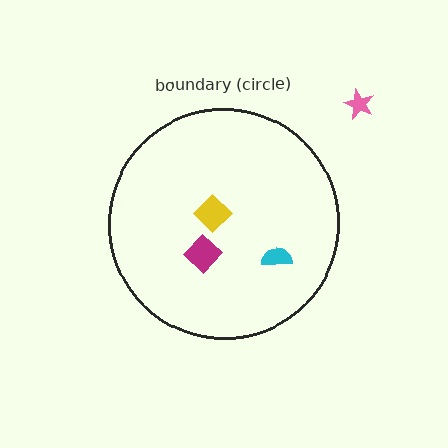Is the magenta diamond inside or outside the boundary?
Inside.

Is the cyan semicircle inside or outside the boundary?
Inside.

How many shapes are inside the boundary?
3 inside, 1 outside.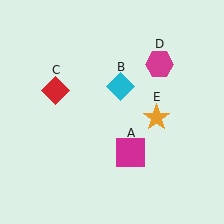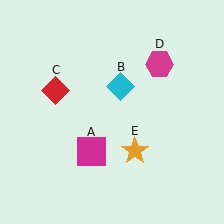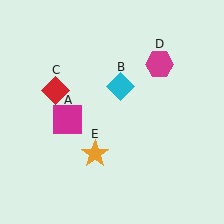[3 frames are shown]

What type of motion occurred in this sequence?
The magenta square (object A), orange star (object E) rotated clockwise around the center of the scene.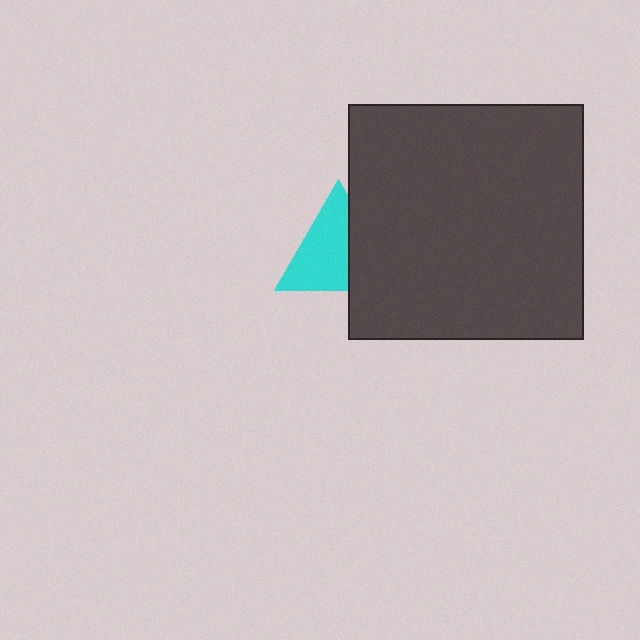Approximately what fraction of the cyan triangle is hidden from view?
Roughly 37% of the cyan triangle is hidden behind the dark gray square.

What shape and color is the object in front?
The object in front is a dark gray square.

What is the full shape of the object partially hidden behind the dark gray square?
The partially hidden object is a cyan triangle.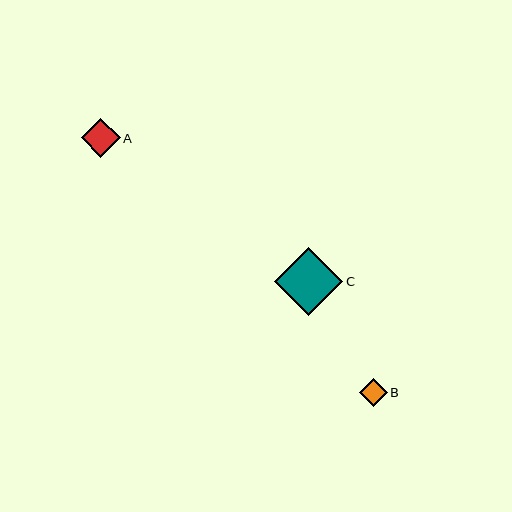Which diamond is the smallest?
Diamond B is the smallest with a size of approximately 28 pixels.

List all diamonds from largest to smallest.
From largest to smallest: C, A, B.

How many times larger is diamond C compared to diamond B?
Diamond C is approximately 2.5 times the size of diamond B.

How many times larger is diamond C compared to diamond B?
Diamond C is approximately 2.5 times the size of diamond B.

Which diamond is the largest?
Diamond C is the largest with a size of approximately 68 pixels.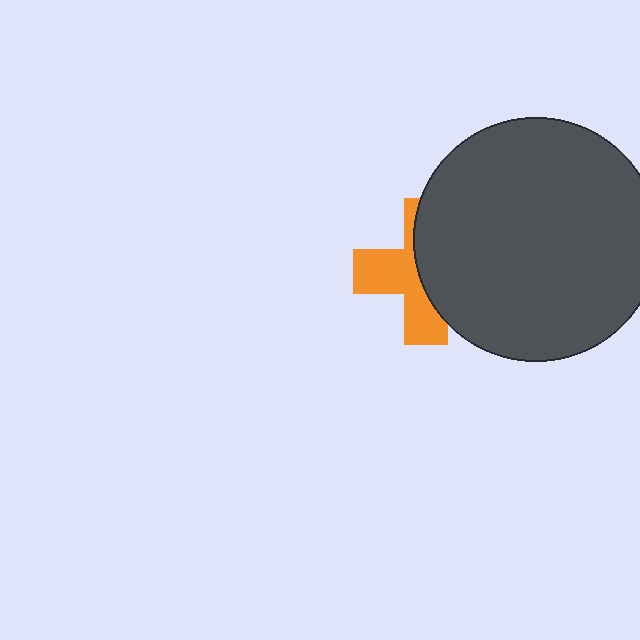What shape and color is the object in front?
The object in front is a dark gray circle.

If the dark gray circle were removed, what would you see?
You would see the complete orange cross.